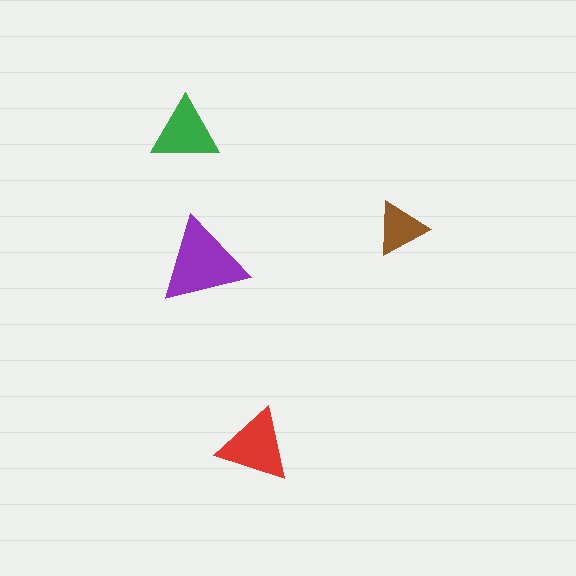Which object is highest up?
The green triangle is topmost.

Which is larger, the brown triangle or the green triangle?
The green one.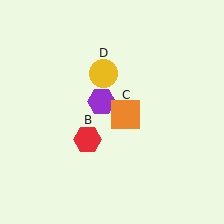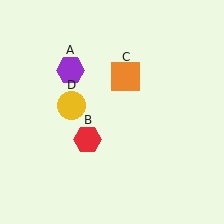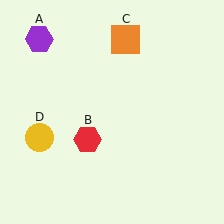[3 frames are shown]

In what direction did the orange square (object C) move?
The orange square (object C) moved up.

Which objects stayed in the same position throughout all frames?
Red hexagon (object B) remained stationary.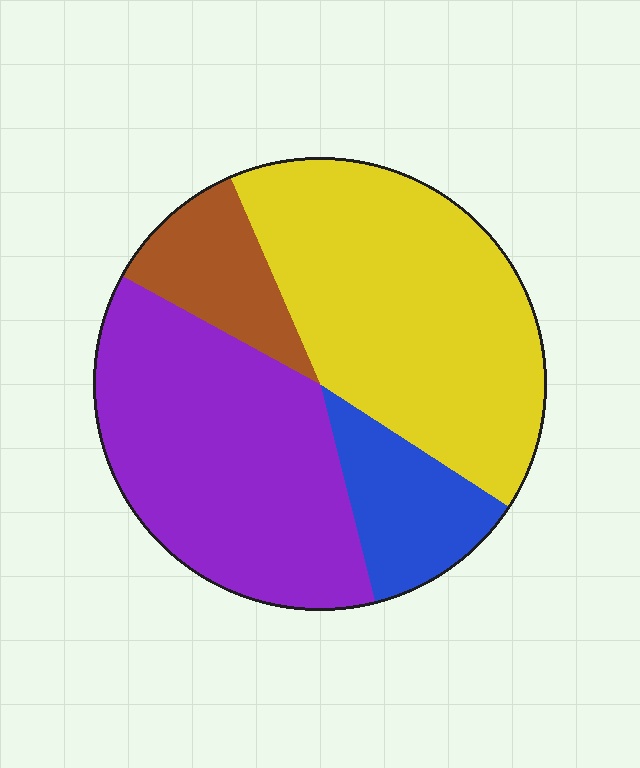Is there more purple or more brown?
Purple.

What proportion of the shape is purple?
Purple covers 37% of the shape.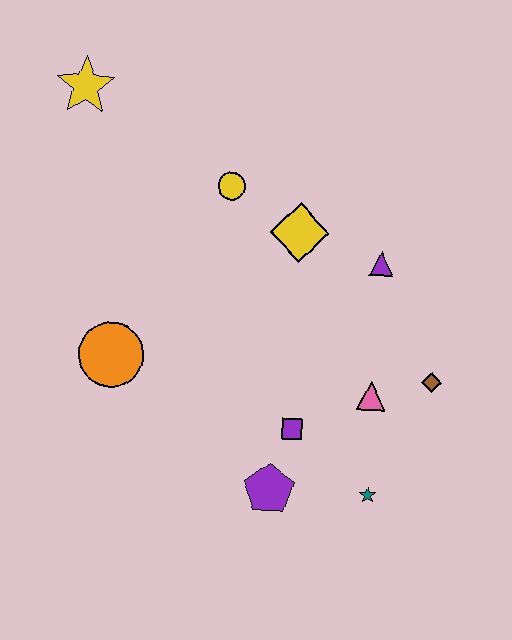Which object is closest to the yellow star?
The yellow circle is closest to the yellow star.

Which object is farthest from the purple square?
The yellow star is farthest from the purple square.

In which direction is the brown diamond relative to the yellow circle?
The brown diamond is to the right of the yellow circle.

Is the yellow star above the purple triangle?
Yes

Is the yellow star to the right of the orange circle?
No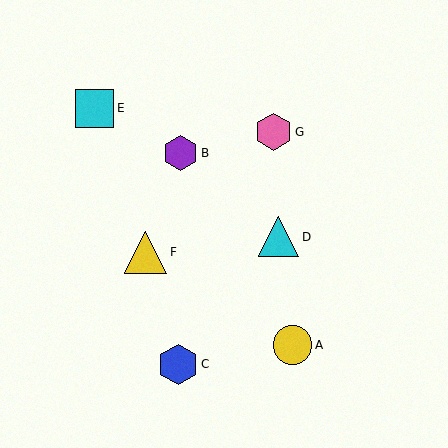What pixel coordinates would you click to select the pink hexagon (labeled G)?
Click at (274, 132) to select the pink hexagon G.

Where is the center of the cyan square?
The center of the cyan square is at (94, 108).